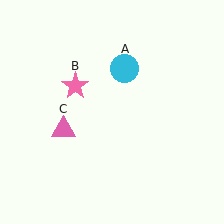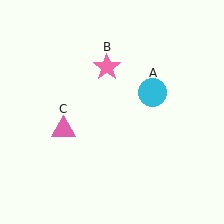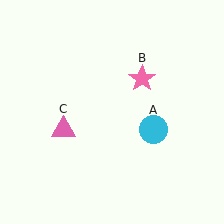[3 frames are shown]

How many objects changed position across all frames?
2 objects changed position: cyan circle (object A), pink star (object B).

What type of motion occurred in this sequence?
The cyan circle (object A), pink star (object B) rotated clockwise around the center of the scene.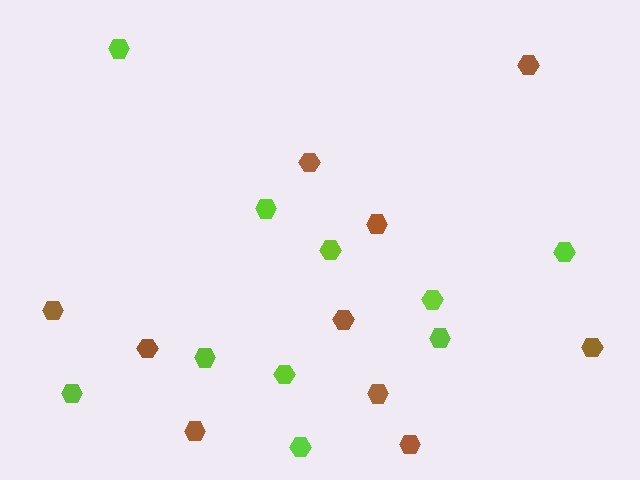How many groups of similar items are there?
There are 2 groups: one group of lime hexagons (10) and one group of brown hexagons (10).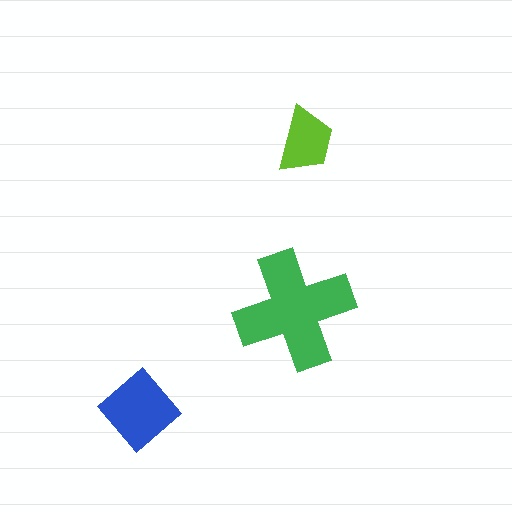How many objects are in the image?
There are 3 objects in the image.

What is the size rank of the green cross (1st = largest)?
1st.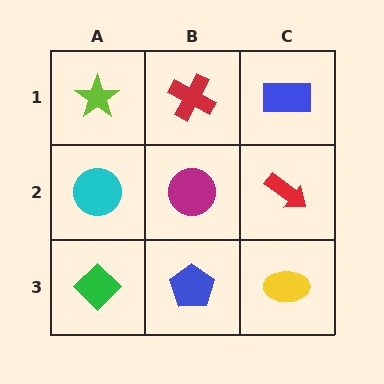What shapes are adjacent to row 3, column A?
A cyan circle (row 2, column A), a blue pentagon (row 3, column B).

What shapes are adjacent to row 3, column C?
A red arrow (row 2, column C), a blue pentagon (row 3, column B).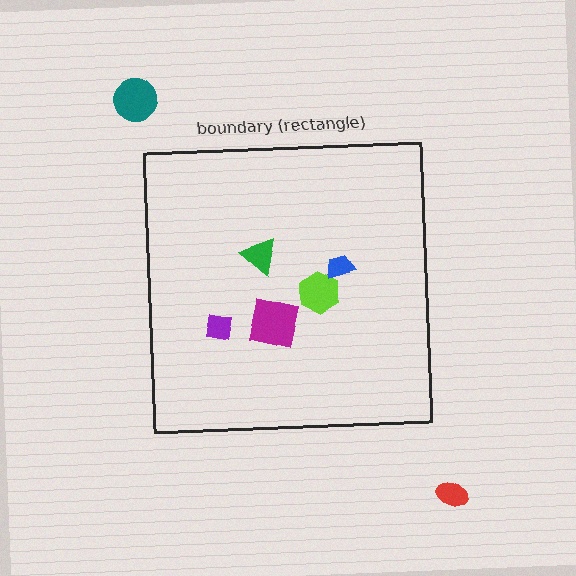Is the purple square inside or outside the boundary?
Inside.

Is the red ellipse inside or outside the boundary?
Outside.